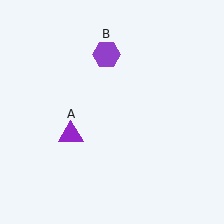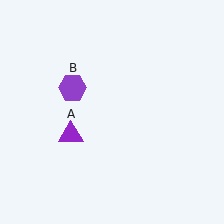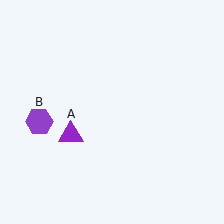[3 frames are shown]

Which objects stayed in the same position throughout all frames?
Purple triangle (object A) remained stationary.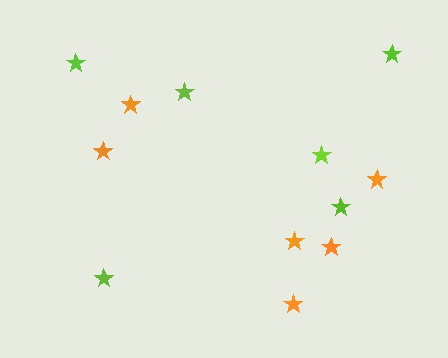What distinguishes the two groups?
There are 2 groups: one group of orange stars (6) and one group of lime stars (6).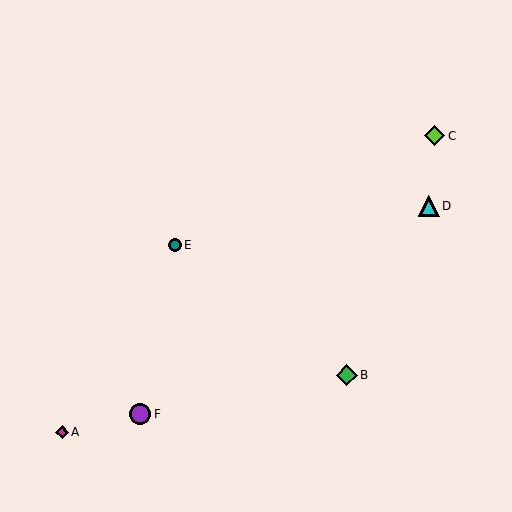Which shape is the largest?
The purple circle (labeled F) is the largest.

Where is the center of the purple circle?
The center of the purple circle is at (140, 414).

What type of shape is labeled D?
Shape D is a cyan triangle.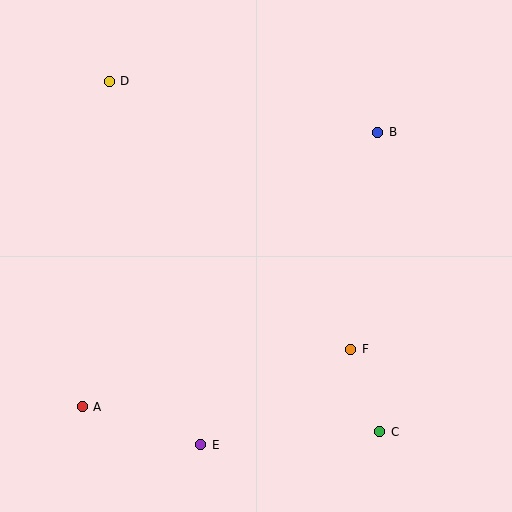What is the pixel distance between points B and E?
The distance between B and E is 359 pixels.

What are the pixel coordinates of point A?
Point A is at (82, 407).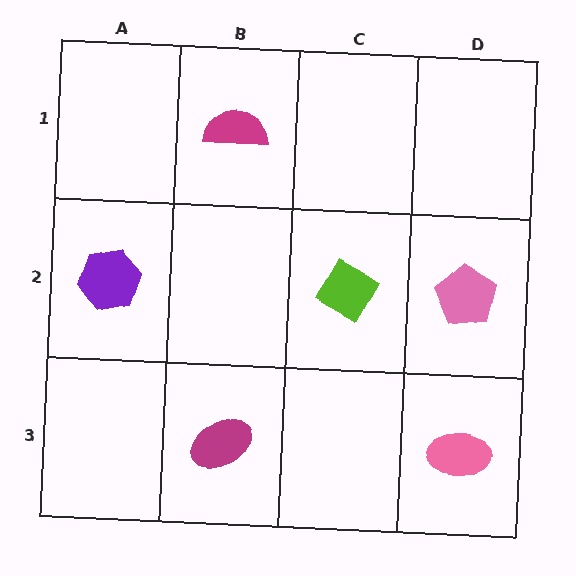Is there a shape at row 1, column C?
No, that cell is empty.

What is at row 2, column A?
A purple hexagon.